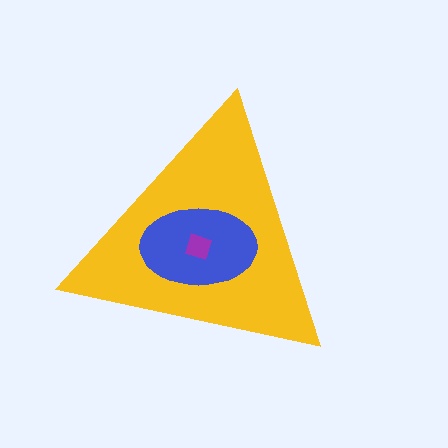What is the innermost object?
The purple diamond.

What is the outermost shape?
The yellow triangle.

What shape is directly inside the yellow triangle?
The blue ellipse.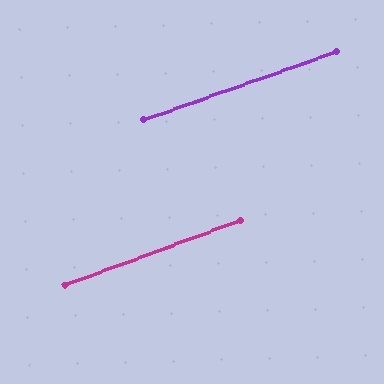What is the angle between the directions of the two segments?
Approximately 1 degree.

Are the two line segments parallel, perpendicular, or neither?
Parallel — their directions differ by only 0.9°.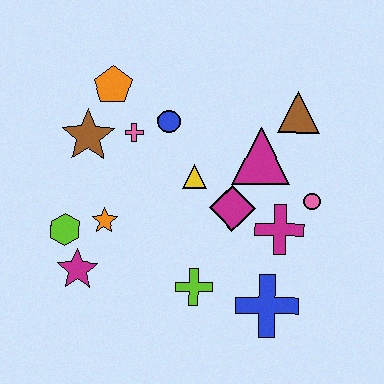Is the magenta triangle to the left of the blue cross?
Yes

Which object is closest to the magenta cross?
The pink circle is closest to the magenta cross.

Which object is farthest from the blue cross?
The orange pentagon is farthest from the blue cross.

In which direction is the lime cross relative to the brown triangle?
The lime cross is below the brown triangle.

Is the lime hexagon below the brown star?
Yes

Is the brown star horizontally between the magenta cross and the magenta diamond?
No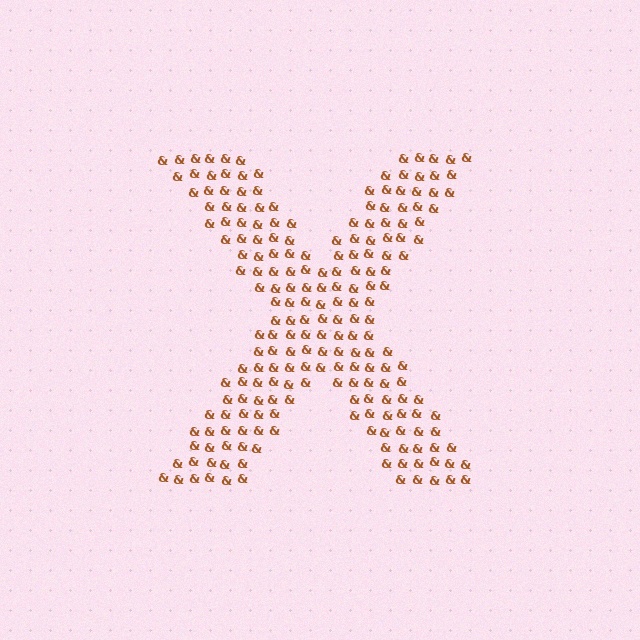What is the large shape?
The large shape is the letter X.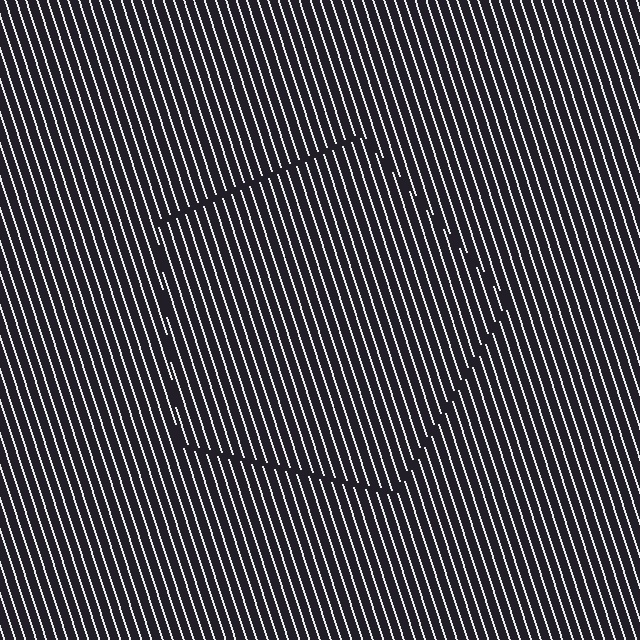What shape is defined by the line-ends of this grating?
An illusory pentagon. The interior of the shape contains the same grating, shifted by half a period — the contour is defined by the phase discontinuity where line-ends from the inner and outer gratings abut.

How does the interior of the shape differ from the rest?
The interior of the shape contains the same grating, shifted by half a period — the contour is defined by the phase discontinuity where line-ends from the inner and outer gratings abut.